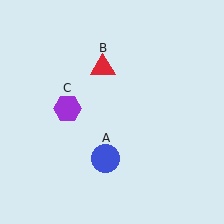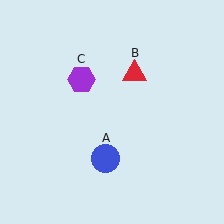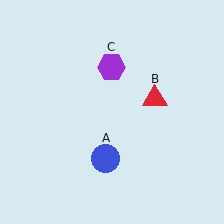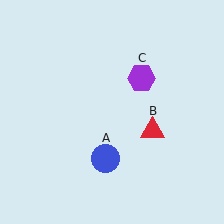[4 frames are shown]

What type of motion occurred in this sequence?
The red triangle (object B), purple hexagon (object C) rotated clockwise around the center of the scene.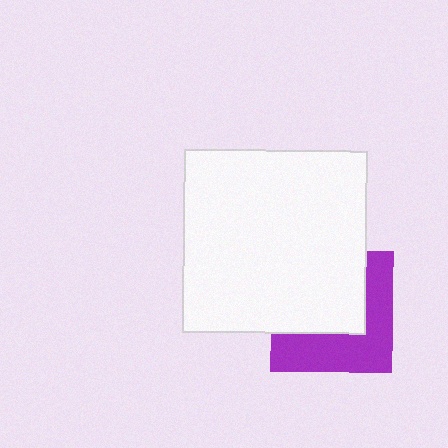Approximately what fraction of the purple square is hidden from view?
Roughly 54% of the purple square is hidden behind the white square.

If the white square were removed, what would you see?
You would see the complete purple square.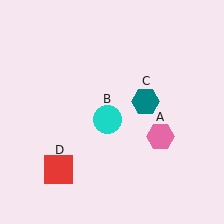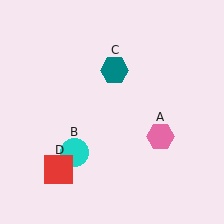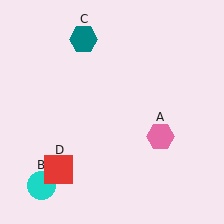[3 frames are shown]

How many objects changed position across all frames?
2 objects changed position: cyan circle (object B), teal hexagon (object C).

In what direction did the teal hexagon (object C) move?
The teal hexagon (object C) moved up and to the left.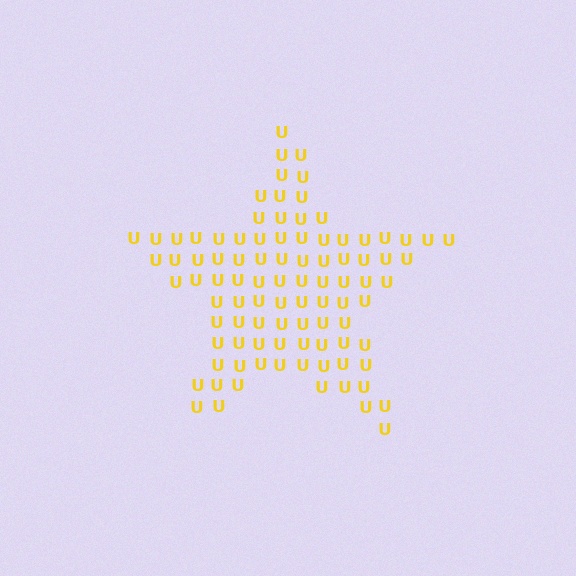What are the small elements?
The small elements are letter U's.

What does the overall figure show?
The overall figure shows a star.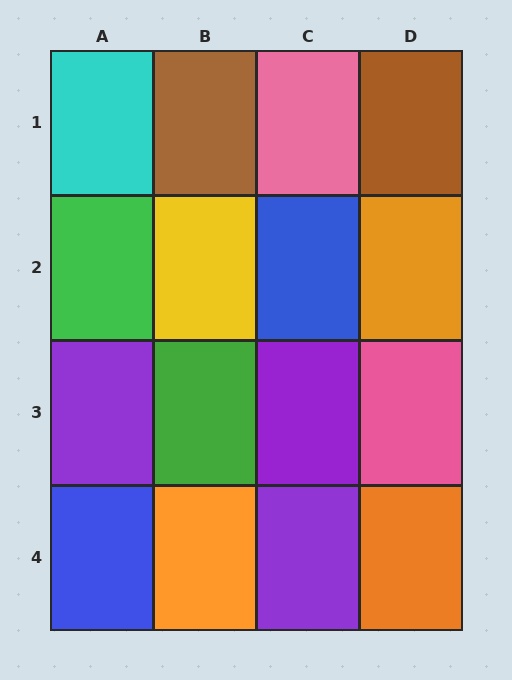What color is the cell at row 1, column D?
Brown.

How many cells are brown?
2 cells are brown.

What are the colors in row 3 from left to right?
Purple, green, purple, pink.